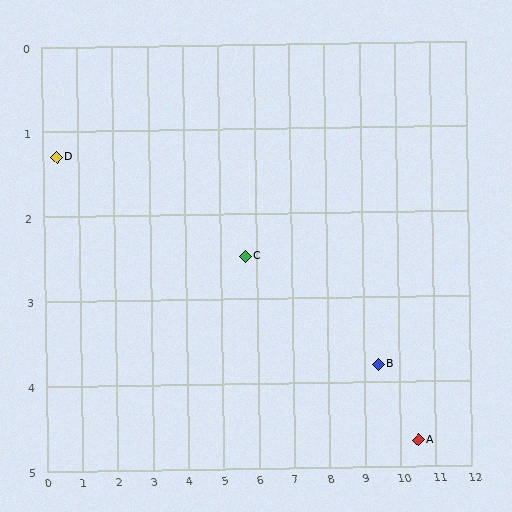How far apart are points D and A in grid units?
Points D and A are about 10.7 grid units apart.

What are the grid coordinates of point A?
Point A is at approximately (10.5, 4.7).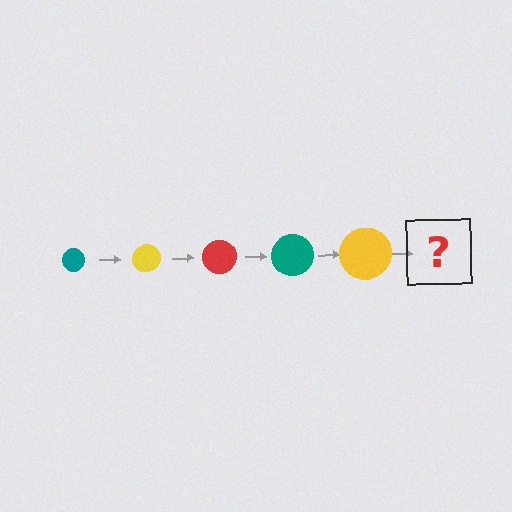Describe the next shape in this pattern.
It should be a red circle, larger than the previous one.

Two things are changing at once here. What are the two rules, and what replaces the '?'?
The two rules are that the circle grows larger each step and the color cycles through teal, yellow, and red. The '?' should be a red circle, larger than the previous one.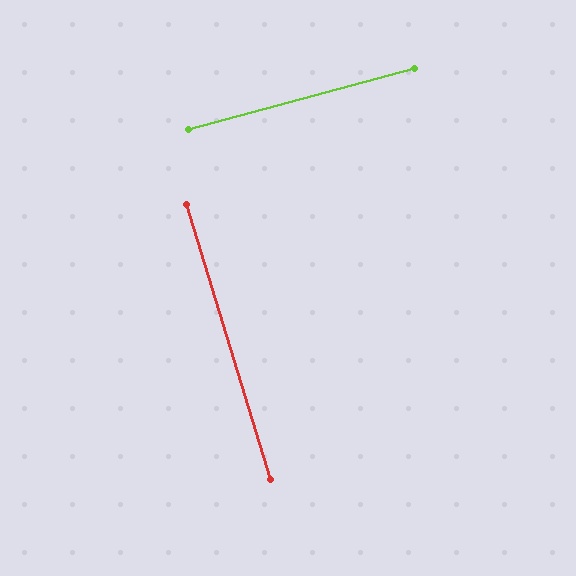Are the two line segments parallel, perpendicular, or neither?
Perpendicular — they meet at approximately 88°.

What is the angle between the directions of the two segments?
Approximately 88 degrees.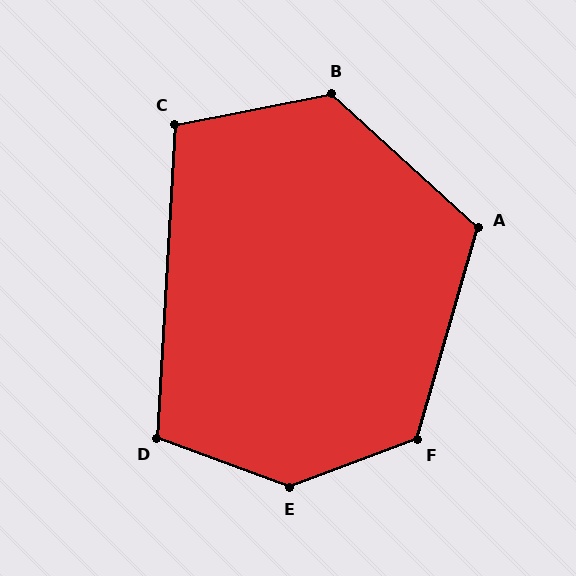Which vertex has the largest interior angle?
E, at approximately 139 degrees.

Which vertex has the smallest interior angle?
C, at approximately 104 degrees.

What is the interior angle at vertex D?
Approximately 107 degrees (obtuse).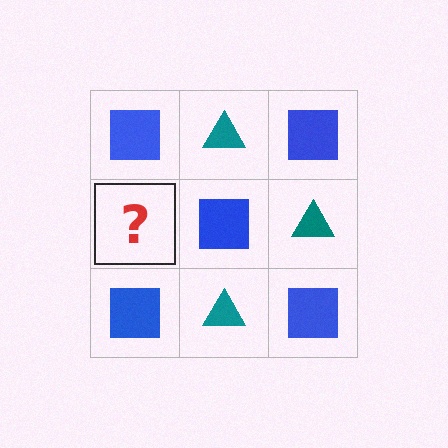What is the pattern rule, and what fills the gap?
The rule is that it alternates blue square and teal triangle in a checkerboard pattern. The gap should be filled with a teal triangle.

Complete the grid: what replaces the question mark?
The question mark should be replaced with a teal triangle.